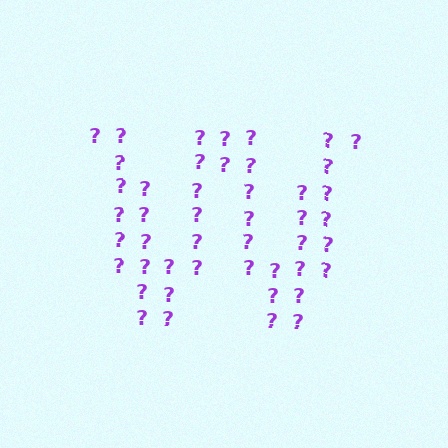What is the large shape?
The large shape is the letter W.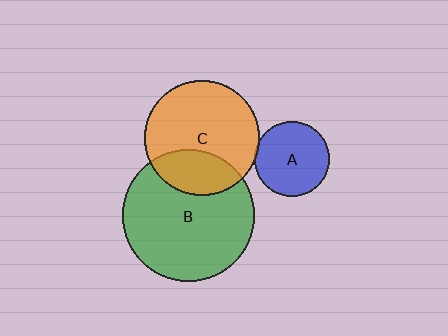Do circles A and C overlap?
Yes.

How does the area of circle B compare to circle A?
Approximately 3.1 times.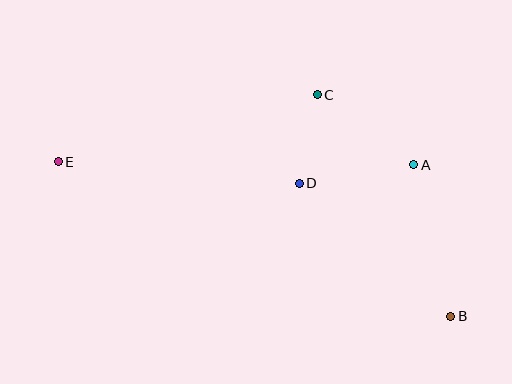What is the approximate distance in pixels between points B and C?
The distance between B and C is approximately 258 pixels.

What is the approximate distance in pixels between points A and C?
The distance between A and C is approximately 119 pixels.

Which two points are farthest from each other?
Points B and E are farthest from each other.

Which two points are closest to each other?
Points C and D are closest to each other.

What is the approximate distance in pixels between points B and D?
The distance between B and D is approximately 202 pixels.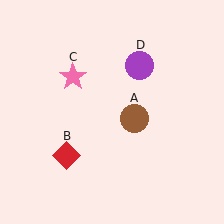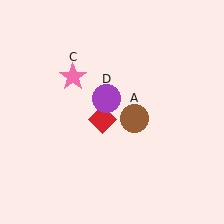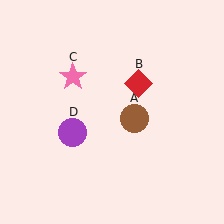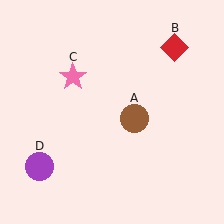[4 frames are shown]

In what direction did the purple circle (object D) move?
The purple circle (object D) moved down and to the left.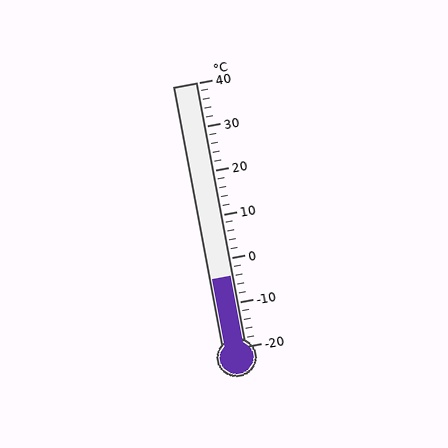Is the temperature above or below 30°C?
The temperature is below 30°C.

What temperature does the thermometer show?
The thermometer shows approximately -4°C.